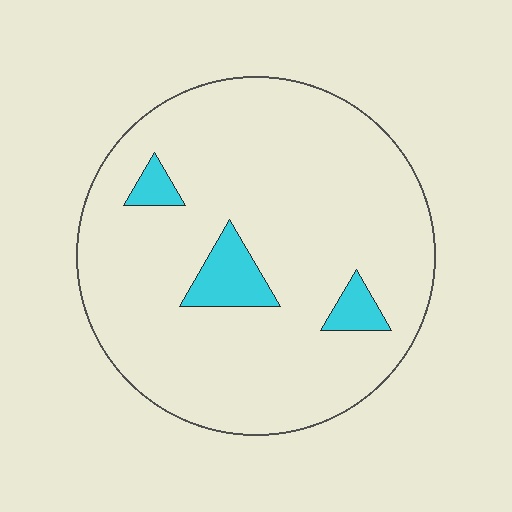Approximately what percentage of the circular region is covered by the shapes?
Approximately 10%.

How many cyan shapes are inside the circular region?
3.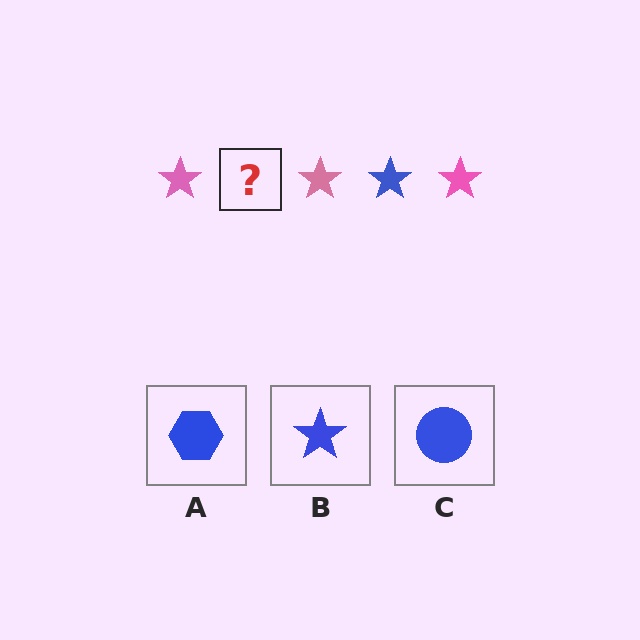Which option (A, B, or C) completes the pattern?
B.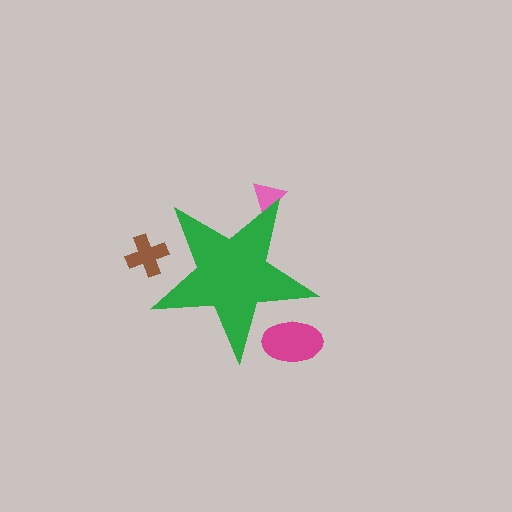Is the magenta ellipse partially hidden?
Yes, the magenta ellipse is partially hidden behind the green star.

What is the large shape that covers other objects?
A green star.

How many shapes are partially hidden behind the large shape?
3 shapes are partially hidden.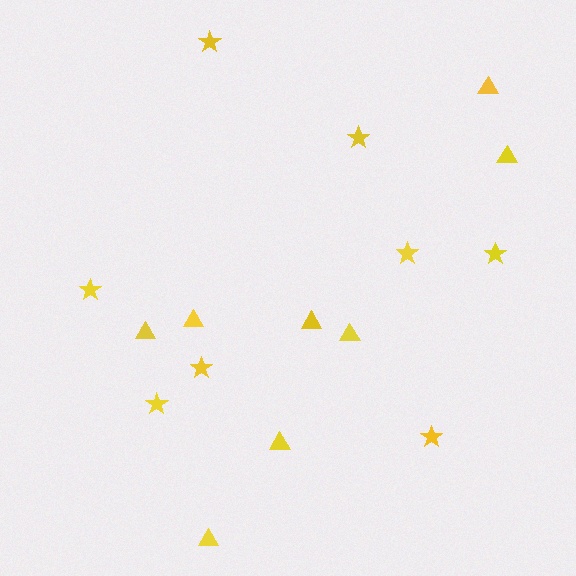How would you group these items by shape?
There are 2 groups: one group of stars (8) and one group of triangles (8).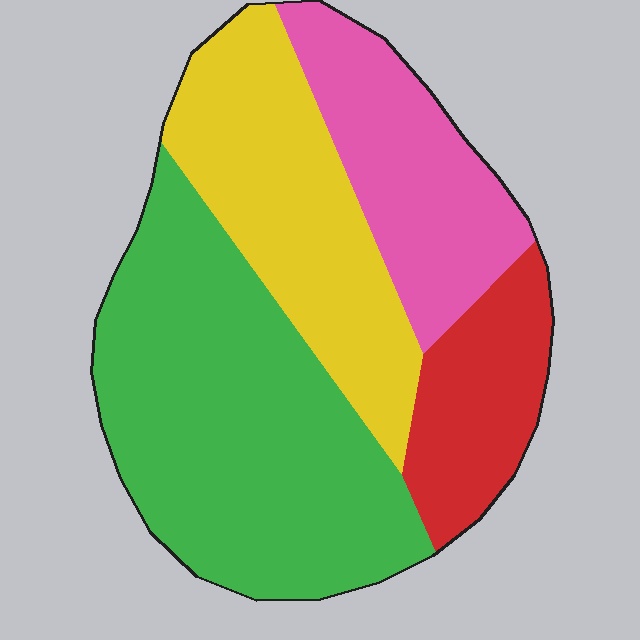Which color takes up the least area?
Red, at roughly 15%.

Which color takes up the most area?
Green, at roughly 40%.